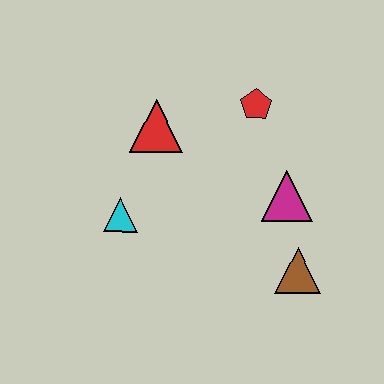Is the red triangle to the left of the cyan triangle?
No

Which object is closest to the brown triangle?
The magenta triangle is closest to the brown triangle.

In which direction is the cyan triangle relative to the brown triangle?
The cyan triangle is to the left of the brown triangle.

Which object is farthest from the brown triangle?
The red triangle is farthest from the brown triangle.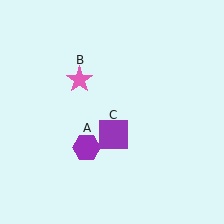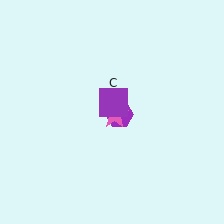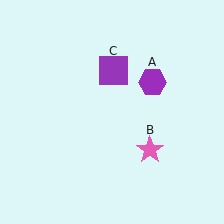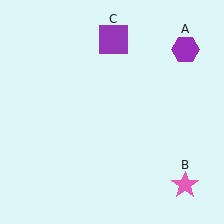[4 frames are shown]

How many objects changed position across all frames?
3 objects changed position: purple hexagon (object A), pink star (object B), purple square (object C).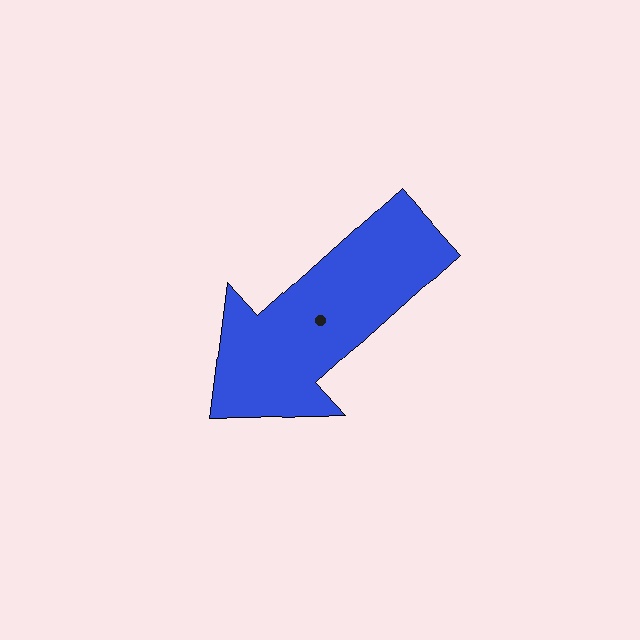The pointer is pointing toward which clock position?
Roughly 8 o'clock.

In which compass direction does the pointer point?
Southwest.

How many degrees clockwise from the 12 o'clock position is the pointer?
Approximately 228 degrees.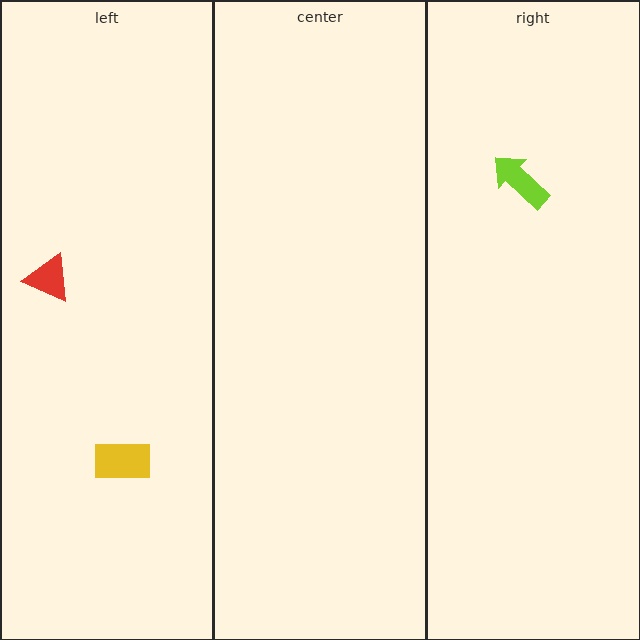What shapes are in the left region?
The yellow rectangle, the red triangle.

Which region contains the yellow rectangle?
The left region.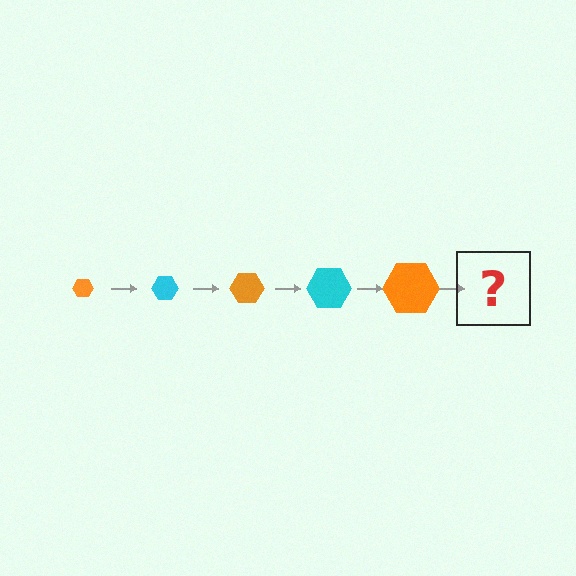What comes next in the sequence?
The next element should be a cyan hexagon, larger than the previous one.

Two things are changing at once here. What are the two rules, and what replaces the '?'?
The two rules are that the hexagon grows larger each step and the color cycles through orange and cyan. The '?' should be a cyan hexagon, larger than the previous one.